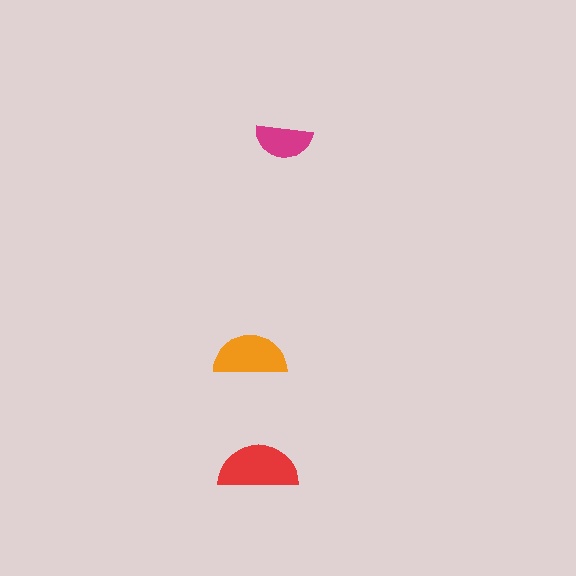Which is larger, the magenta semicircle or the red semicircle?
The red one.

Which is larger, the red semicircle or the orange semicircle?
The red one.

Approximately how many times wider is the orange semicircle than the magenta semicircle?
About 1.5 times wider.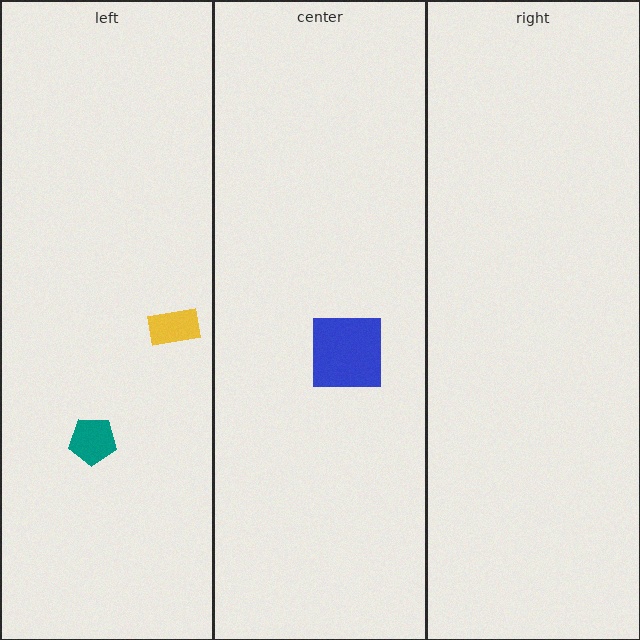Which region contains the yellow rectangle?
The left region.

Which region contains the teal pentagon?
The left region.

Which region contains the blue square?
The center region.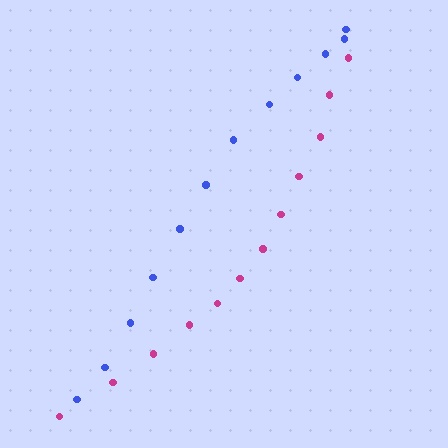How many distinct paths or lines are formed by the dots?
There are 2 distinct paths.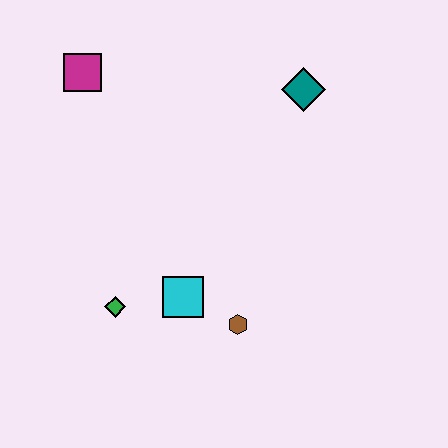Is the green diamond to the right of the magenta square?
Yes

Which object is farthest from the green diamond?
The teal diamond is farthest from the green diamond.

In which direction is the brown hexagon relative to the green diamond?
The brown hexagon is to the right of the green diamond.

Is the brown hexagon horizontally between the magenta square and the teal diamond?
Yes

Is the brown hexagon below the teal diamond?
Yes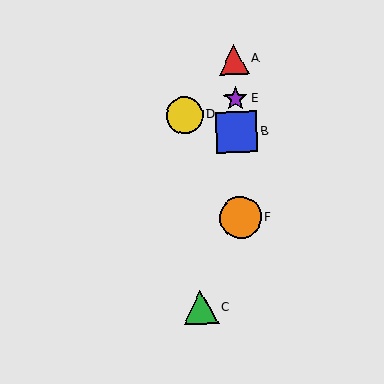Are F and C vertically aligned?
No, F is at x≈240 and C is at x≈201.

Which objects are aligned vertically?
Objects A, B, E, F are aligned vertically.